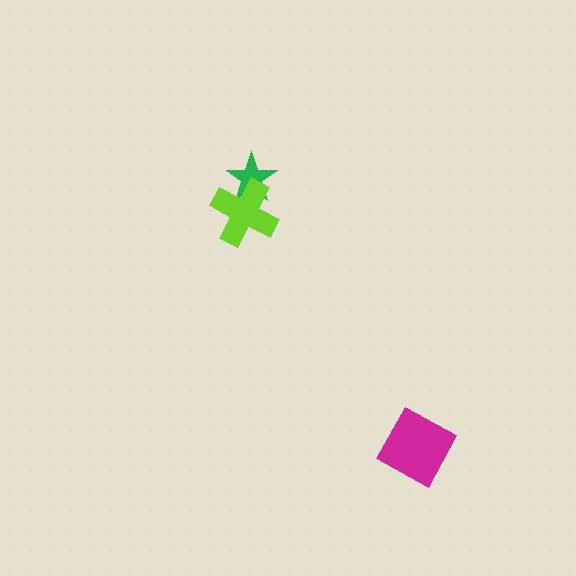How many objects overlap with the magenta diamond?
0 objects overlap with the magenta diamond.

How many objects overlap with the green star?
1 object overlaps with the green star.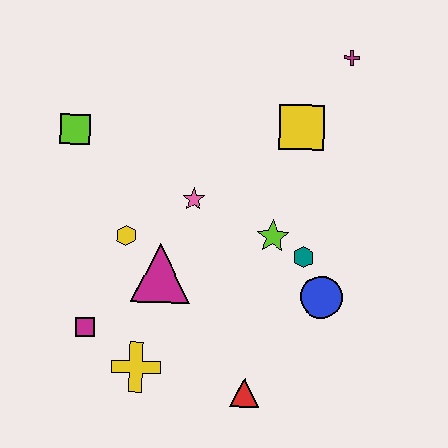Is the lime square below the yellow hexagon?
No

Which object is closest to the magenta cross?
The yellow square is closest to the magenta cross.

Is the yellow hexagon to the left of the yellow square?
Yes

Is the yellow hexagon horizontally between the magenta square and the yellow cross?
Yes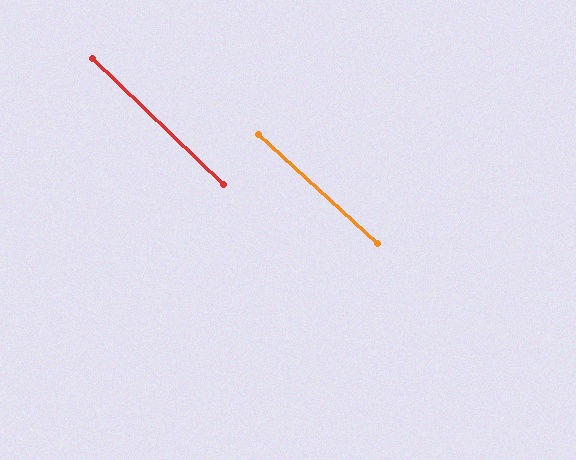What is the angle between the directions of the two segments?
Approximately 1 degree.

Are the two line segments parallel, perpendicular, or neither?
Parallel — their directions differ by only 1.3°.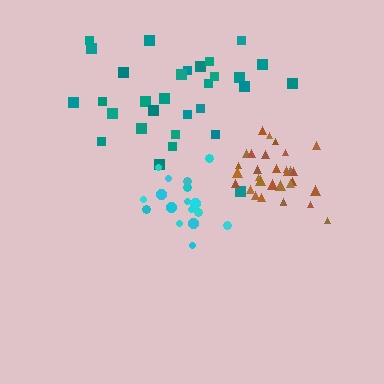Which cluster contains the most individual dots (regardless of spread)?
Brown (32).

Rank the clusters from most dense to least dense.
brown, cyan, teal.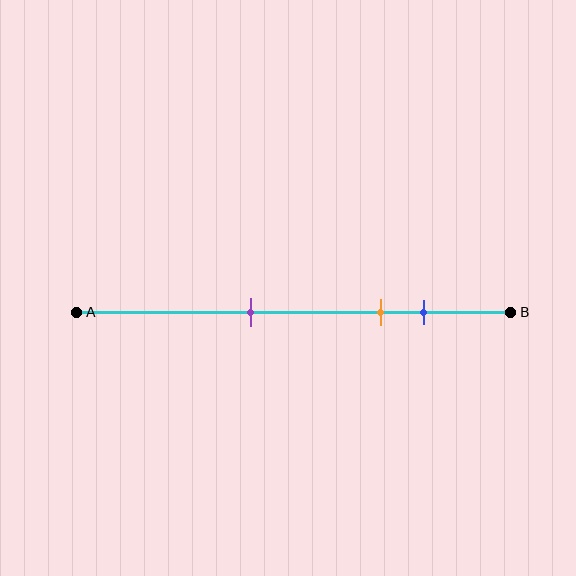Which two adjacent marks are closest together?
The orange and blue marks are the closest adjacent pair.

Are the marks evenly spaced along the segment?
No, the marks are not evenly spaced.